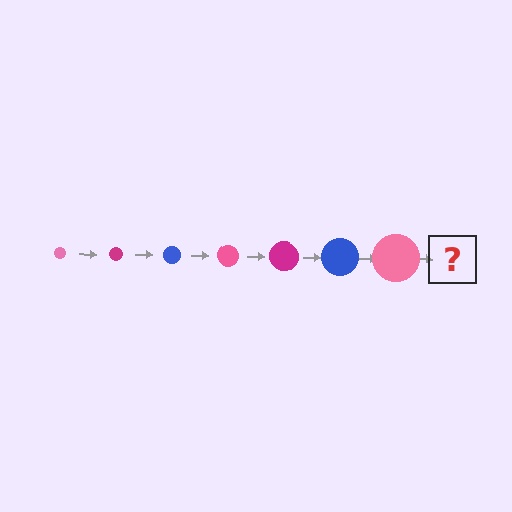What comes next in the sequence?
The next element should be a magenta circle, larger than the previous one.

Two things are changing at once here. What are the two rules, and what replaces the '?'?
The two rules are that the circle grows larger each step and the color cycles through pink, magenta, and blue. The '?' should be a magenta circle, larger than the previous one.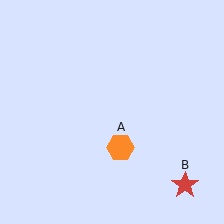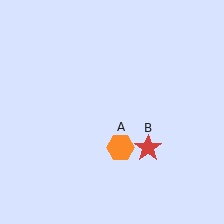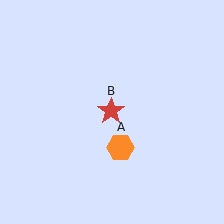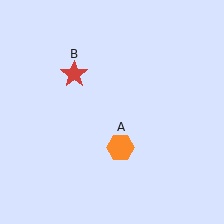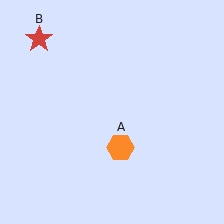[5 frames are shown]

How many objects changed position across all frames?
1 object changed position: red star (object B).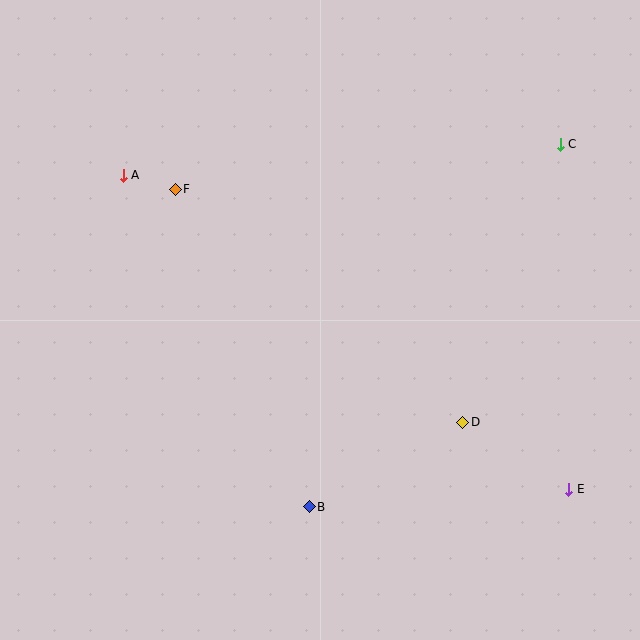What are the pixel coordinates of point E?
Point E is at (569, 489).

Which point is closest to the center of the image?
Point D at (463, 422) is closest to the center.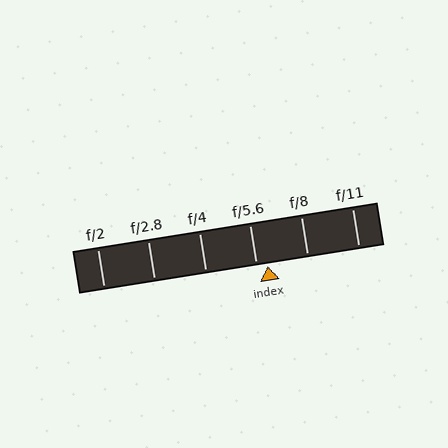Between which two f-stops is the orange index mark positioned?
The index mark is between f/5.6 and f/8.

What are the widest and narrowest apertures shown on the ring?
The widest aperture shown is f/2 and the narrowest is f/11.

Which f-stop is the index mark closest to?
The index mark is closest to f/5.6.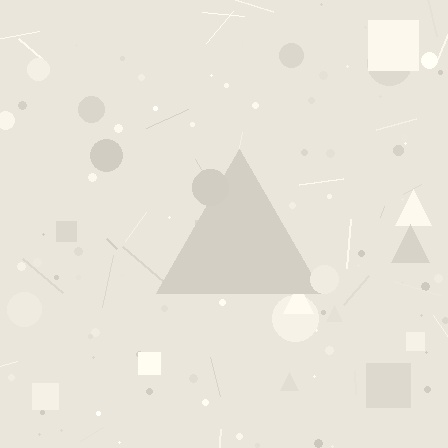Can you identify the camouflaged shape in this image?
The camouflaged shape is a triangle.